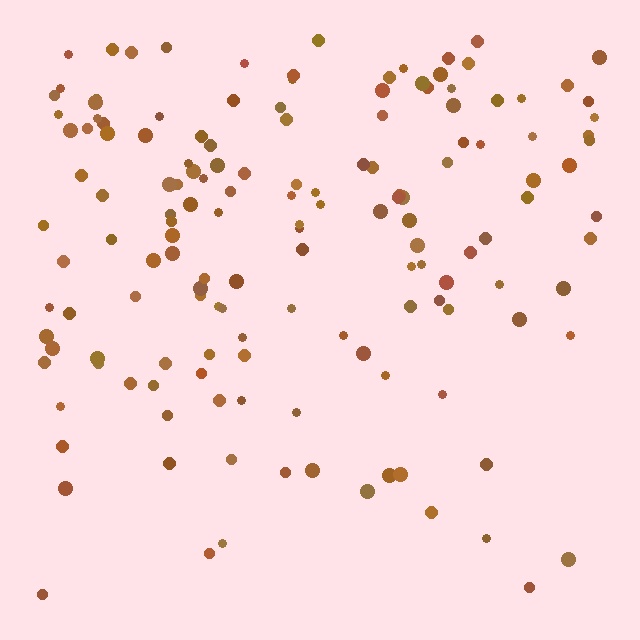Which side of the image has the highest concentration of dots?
The top.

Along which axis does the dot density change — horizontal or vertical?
Vertical.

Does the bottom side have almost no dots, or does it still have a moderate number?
Still a moderate number, just noticeably fewer than the top.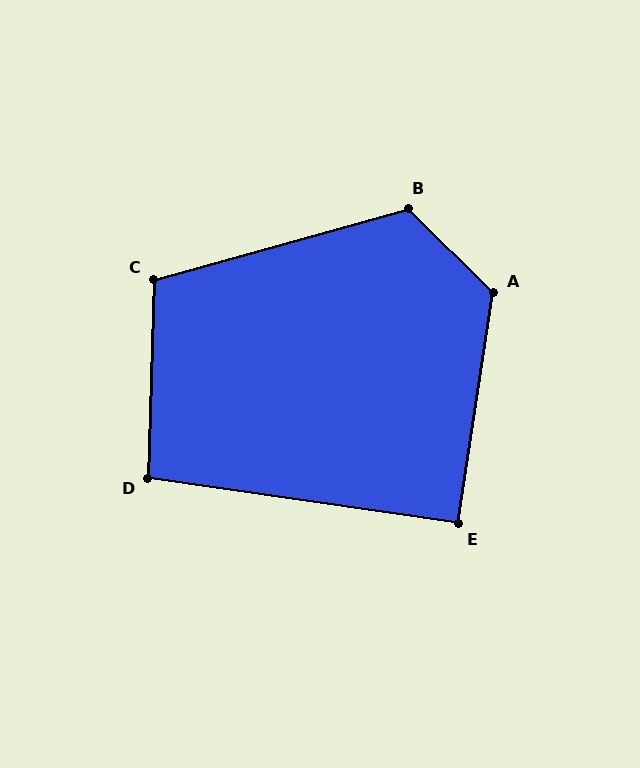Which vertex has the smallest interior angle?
E, at approximately 91 degrees.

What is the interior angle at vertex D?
Approximately 97 degrees (obtuse).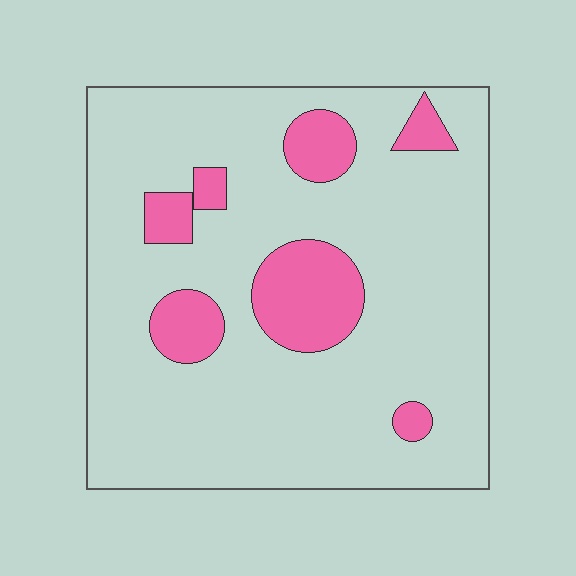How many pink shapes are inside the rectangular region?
7.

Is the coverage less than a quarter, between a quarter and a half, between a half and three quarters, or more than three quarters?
Less than a quarter.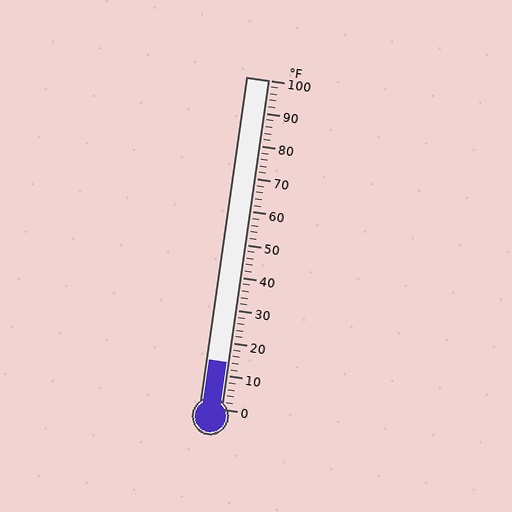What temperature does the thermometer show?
The thermometer shows approximately 14°F.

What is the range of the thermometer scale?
The thermometer scale ranges from 0°F to 100°F.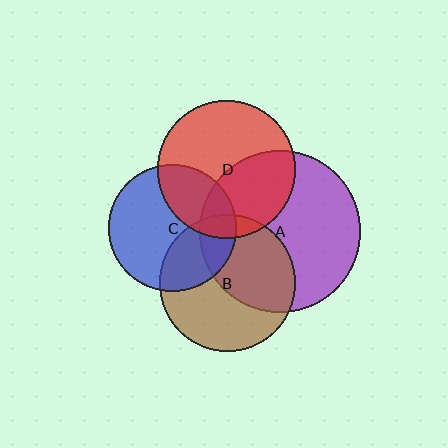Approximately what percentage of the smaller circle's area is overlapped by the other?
Approximately 30%.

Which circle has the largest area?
Circle A (purple).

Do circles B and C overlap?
Yes.